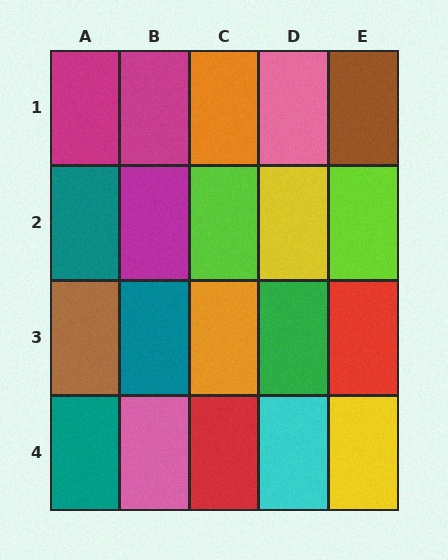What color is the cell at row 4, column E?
Yellow.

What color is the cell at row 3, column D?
Green.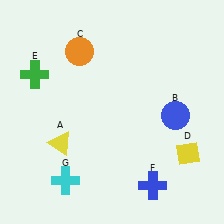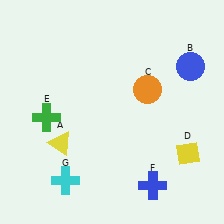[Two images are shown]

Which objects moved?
The objects that moved are: the blue circle (B), the orange circle (C), the green cross (E).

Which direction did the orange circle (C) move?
The orange circle (C) moved right.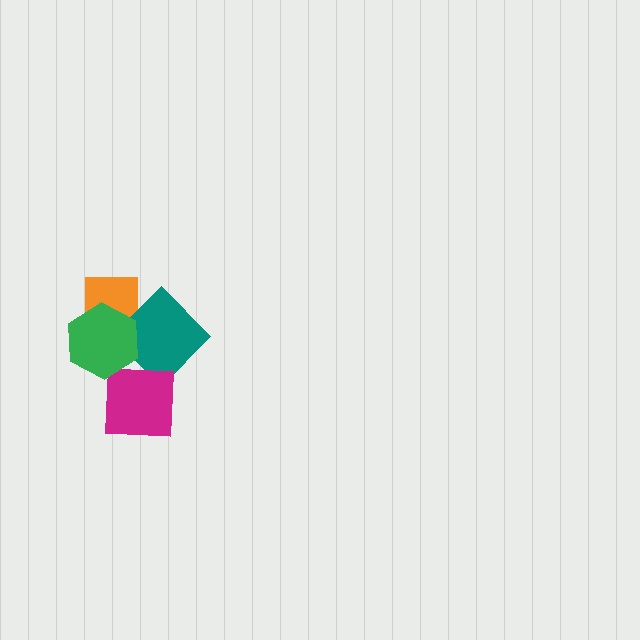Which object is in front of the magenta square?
The green hexagon is in front of the magenta square.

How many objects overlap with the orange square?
2 objects overlap with the orange square.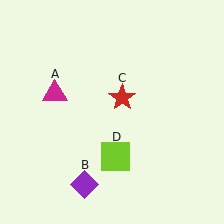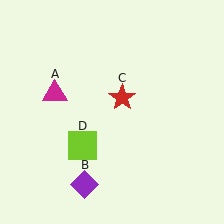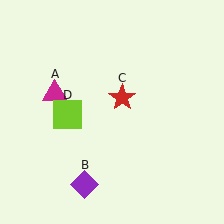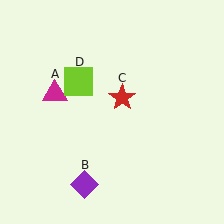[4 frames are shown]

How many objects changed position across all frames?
1 object changed position: lime square (object D).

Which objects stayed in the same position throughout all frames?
Magenta triangle (object A) and purple diamond (object B) and red star (object C) remained stationary.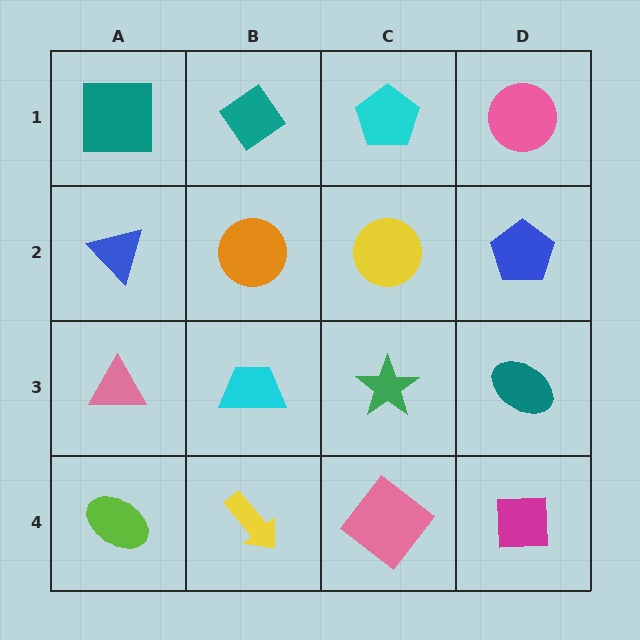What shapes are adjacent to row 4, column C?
A green star (row 3, column C), a yellow arrow (row 4, column B), a magenta square (row 4, column D).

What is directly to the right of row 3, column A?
A cyan trapezoid.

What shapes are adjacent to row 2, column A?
A teal square (row 1, column A), a pink triangle (row 3, column A), an orange circle (row 2, column B).